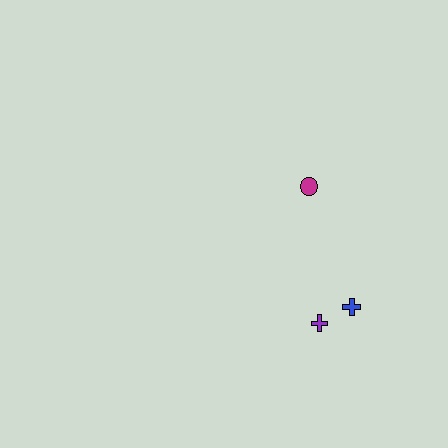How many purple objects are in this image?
There is 1 purple object.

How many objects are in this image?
There are 3 objects.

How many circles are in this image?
There is 1 circle.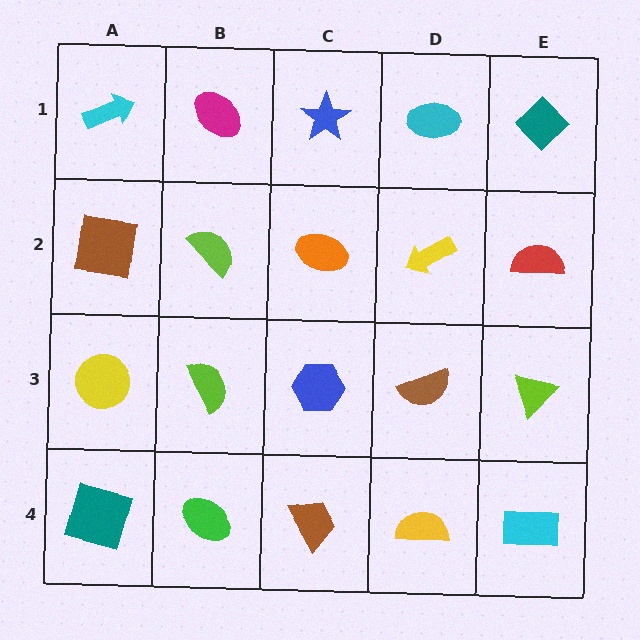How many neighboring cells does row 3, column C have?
4.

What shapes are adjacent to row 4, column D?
A brown semicircle (row 3, column D), a brown trapezoid (row 4, column C), a cyan rectangle (row 4, column E).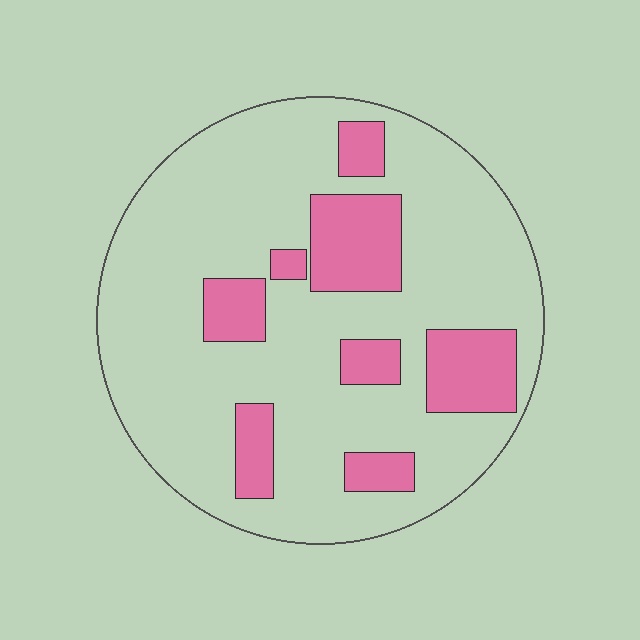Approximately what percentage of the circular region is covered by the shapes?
Approximately 20%.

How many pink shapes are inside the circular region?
8.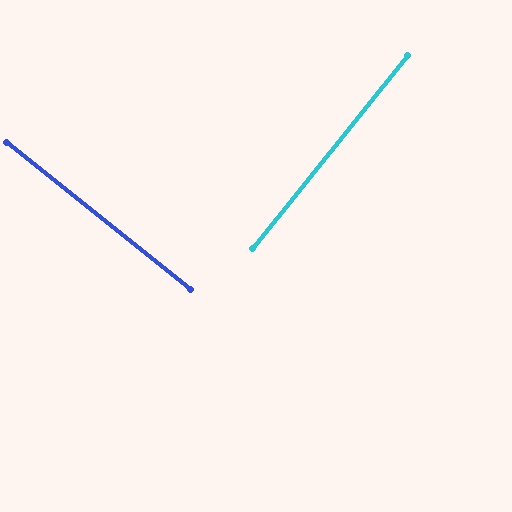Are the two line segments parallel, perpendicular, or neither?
Perpendicular — they meet at approximately 90°.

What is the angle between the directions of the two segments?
Approximately 90 degrees.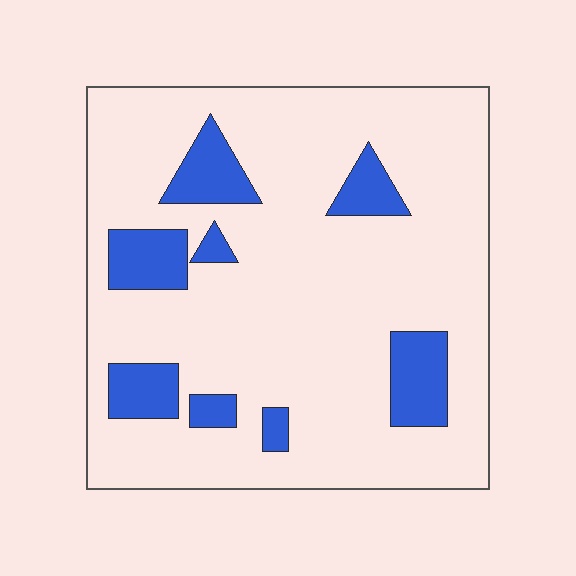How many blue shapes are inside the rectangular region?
8.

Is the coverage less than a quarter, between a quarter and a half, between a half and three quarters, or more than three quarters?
Less than a quarter.